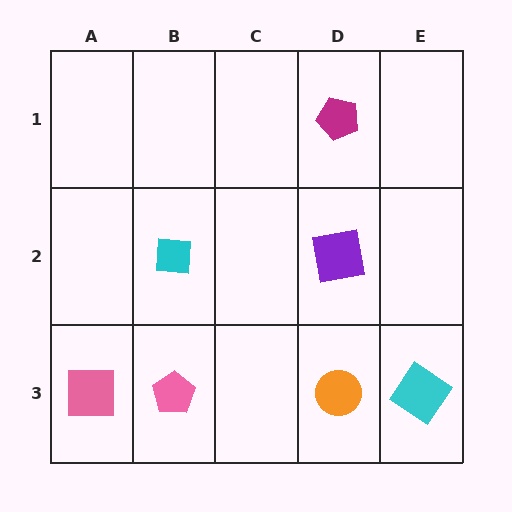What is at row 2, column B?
A cyan square.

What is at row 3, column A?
A pink square.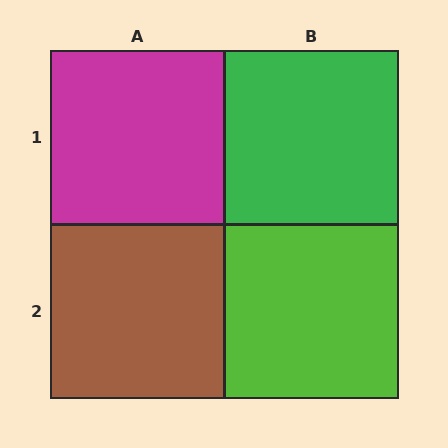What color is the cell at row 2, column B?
Lime.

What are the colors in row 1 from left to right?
Magenta, green.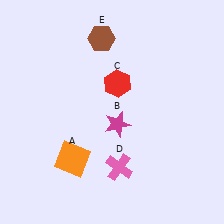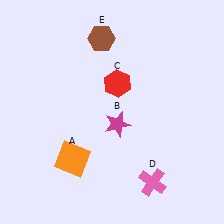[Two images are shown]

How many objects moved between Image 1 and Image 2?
1 object moved between the two images.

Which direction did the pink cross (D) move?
The pink cross (D) moved right.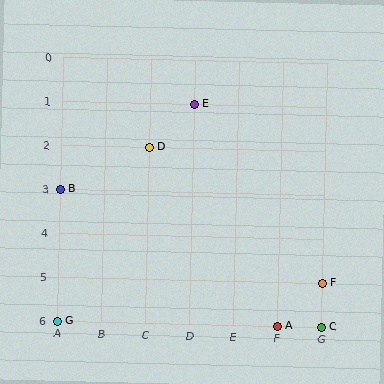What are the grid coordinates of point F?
Point F is at grid coordinates (G, 5).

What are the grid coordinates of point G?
Point G is at grid coordinates (A, 6).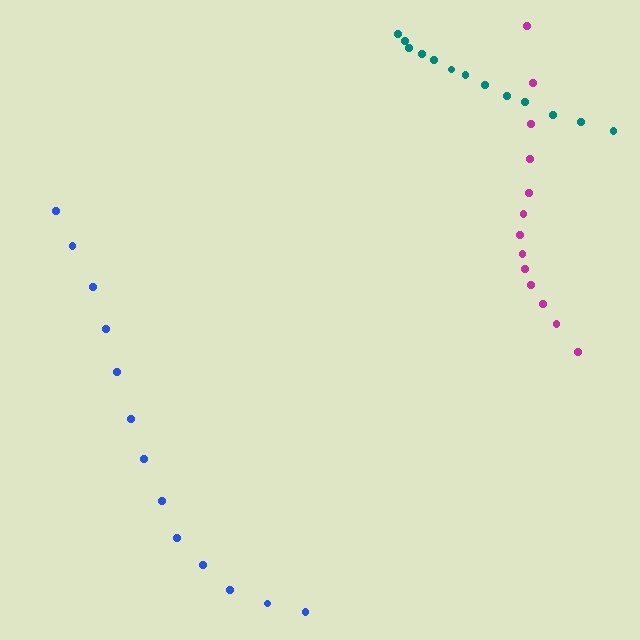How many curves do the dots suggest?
There are 3 distinct paths.